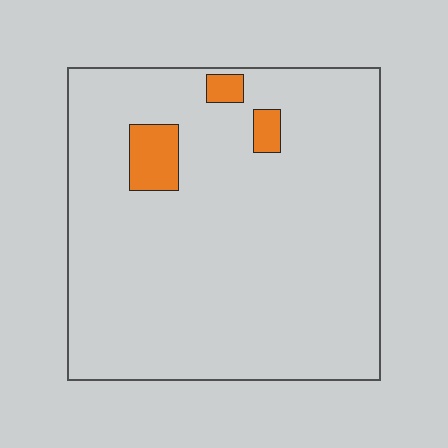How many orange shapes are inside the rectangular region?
3.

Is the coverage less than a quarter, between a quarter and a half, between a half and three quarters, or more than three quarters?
Less than a quarter.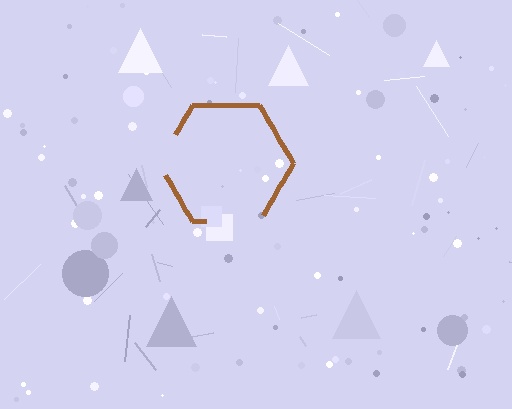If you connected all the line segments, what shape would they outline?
They would outline a hexagon.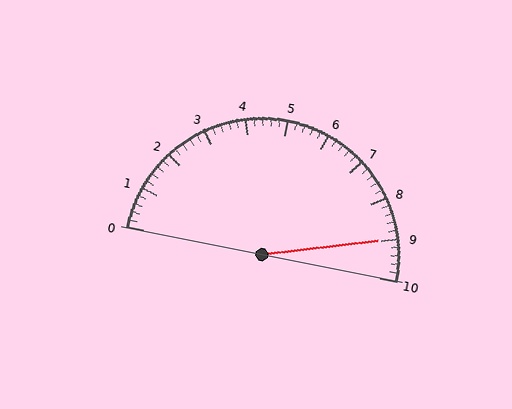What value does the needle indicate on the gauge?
The needle indicates approximately 9.0.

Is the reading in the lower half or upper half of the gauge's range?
The reading is in the upper half of the range (0 to 10).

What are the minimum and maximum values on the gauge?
The gauge ranges from 0 to 10.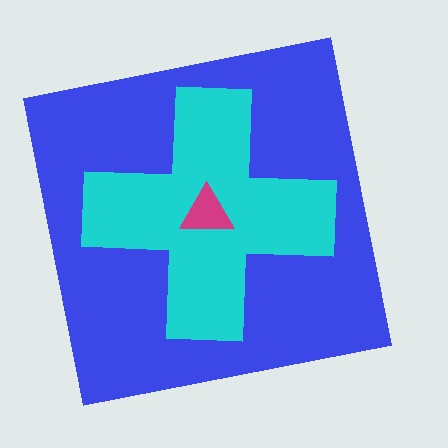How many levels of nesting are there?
3.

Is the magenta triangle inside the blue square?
Yes.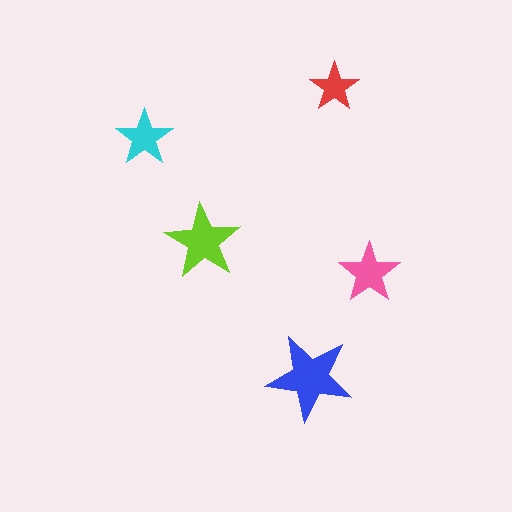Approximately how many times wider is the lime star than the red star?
About 1.5 times wider.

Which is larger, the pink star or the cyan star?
The pink one.